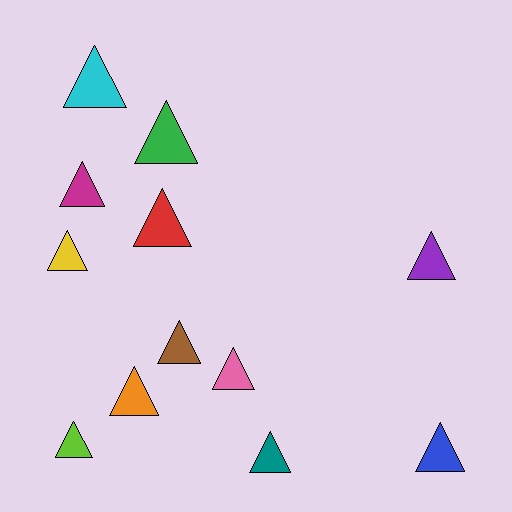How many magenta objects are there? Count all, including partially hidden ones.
There is 1 magenta object.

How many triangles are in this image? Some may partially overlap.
There are 12 triangles.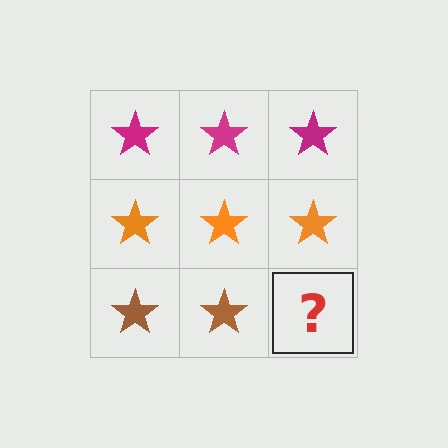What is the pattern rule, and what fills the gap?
The rule is that each row has a consistent color. The gap should be filled with a brown star.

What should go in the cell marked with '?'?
The missing cell should contain a brown star.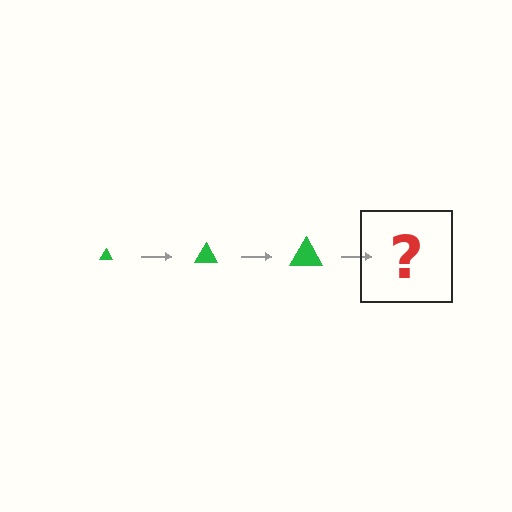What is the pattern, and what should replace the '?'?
The pattern is that the triangle gets progressively larger each step. The '?' should be a green triangle, larger than the previous one.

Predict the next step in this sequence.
The next step is a green triangle, larger than the previous one.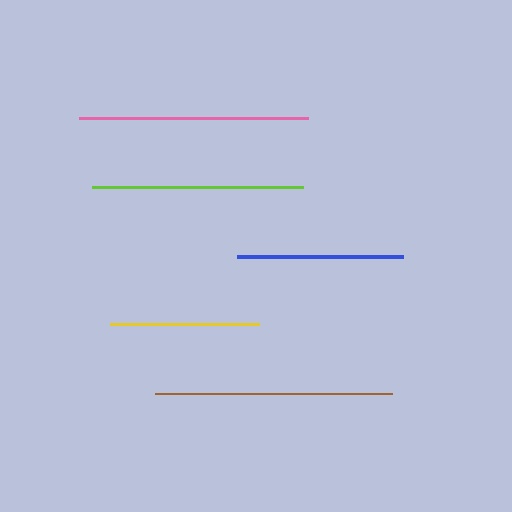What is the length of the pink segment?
The pink segment is approximately 229 pixels long.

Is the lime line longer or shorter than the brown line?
The brown line is longer than the lime line.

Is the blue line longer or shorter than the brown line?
The brown line is longer than the blue line.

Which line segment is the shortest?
The yellow line is the shortest at approximately 149 pixels.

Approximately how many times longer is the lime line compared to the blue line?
The lime line is approximately 1.3 times the length of the blue line.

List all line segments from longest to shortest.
From longest to shortest: brown, pink, lime, blue, yellow.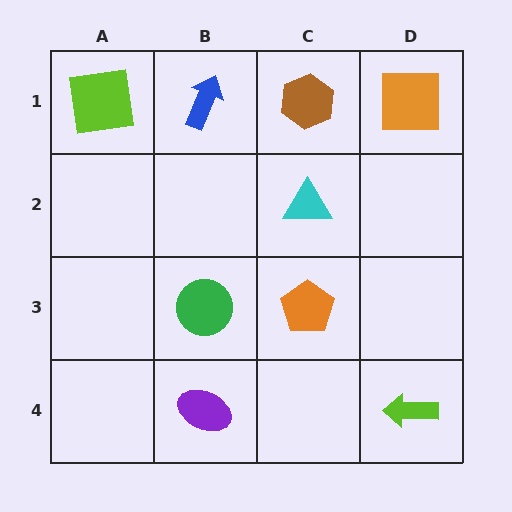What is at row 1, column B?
A blue arrow.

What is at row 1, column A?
A lime square.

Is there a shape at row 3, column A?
No, that cell is empty.